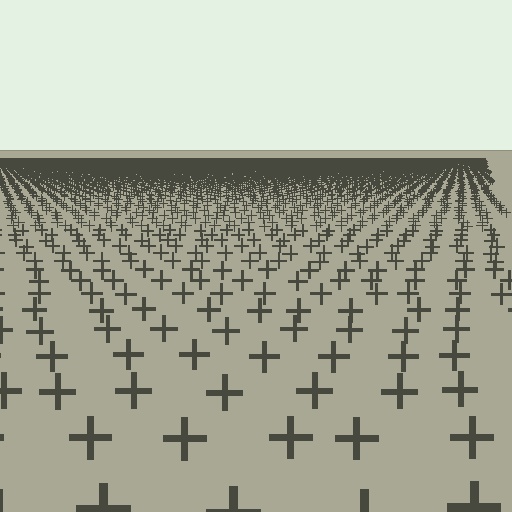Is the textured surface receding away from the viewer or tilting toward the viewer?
The surface is receding away from the viewer. Texture elements get smaller and denser toward the top.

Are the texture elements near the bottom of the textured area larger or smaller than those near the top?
Larger. Near the bottom, elements are closer to the viewer and appear at a bigger on-screen size.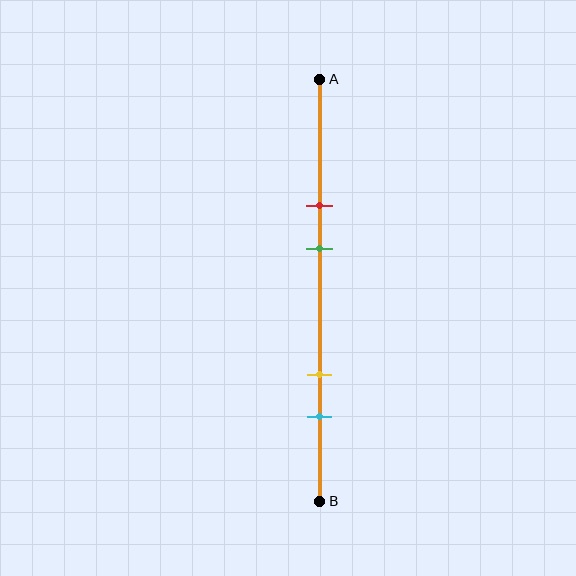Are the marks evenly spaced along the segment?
No, the marks are not evenly spaced.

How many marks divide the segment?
There are 4 marks dividing the segment.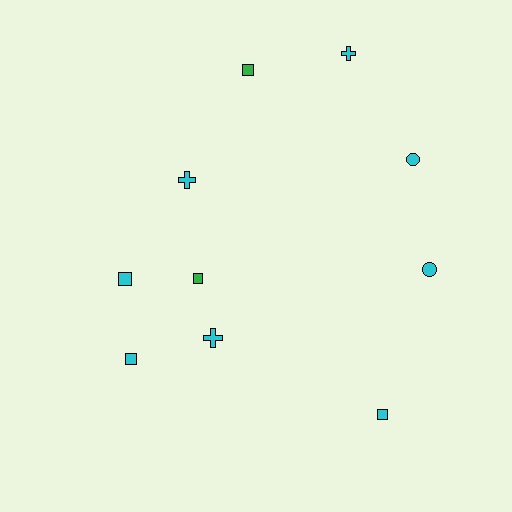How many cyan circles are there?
There are 2 cyan circles.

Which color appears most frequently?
Cyan, with 8 objects.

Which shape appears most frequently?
Square, with 5 objects.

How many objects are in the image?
There are 10 objects.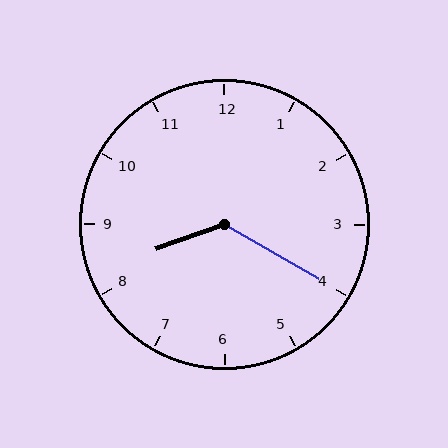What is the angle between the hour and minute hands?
Approximately 130 degrees.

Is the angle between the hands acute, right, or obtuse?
It is obtuse.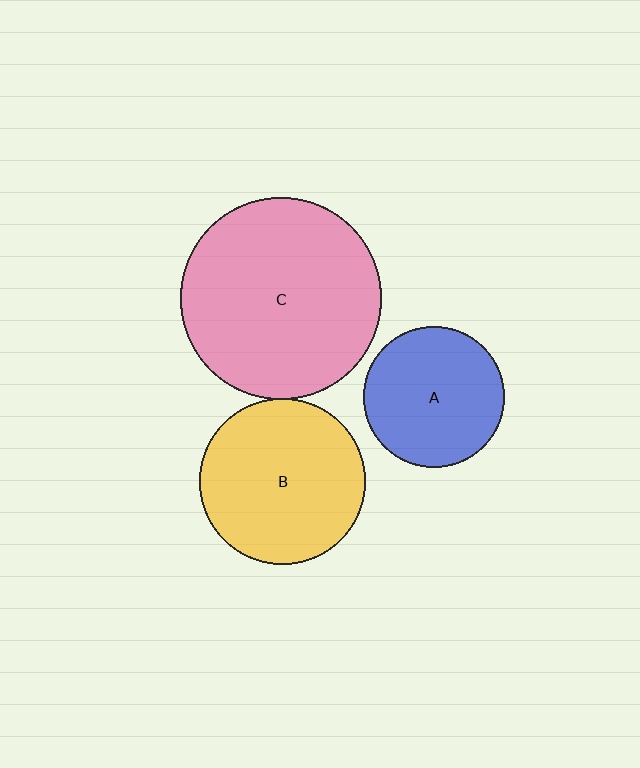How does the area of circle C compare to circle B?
Approximately 1.5 times.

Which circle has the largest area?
Circle C (pink).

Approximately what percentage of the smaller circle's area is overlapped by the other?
Approximately 5%.